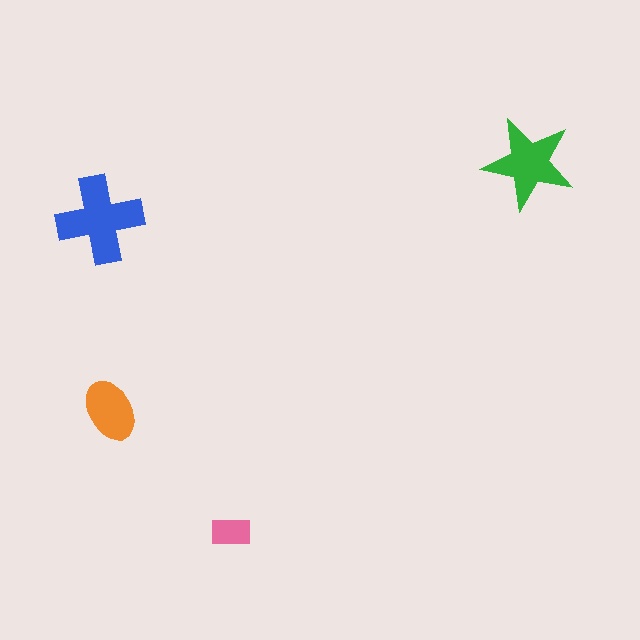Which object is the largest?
The blue cross.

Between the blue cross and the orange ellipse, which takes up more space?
The blue cross.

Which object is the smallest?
The pink rectangle.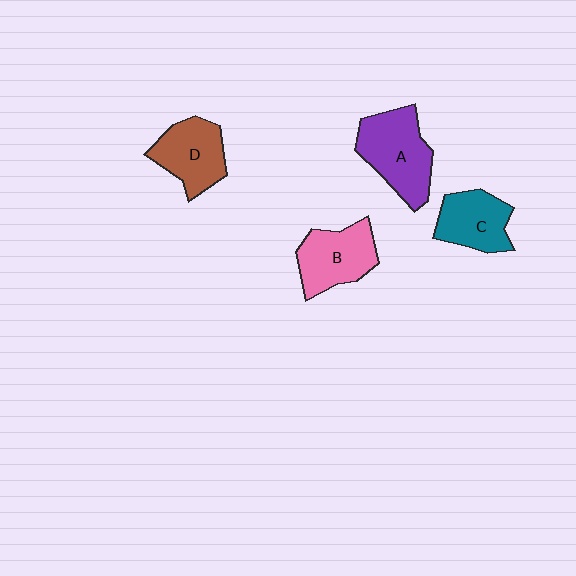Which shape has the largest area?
Shape A (purple).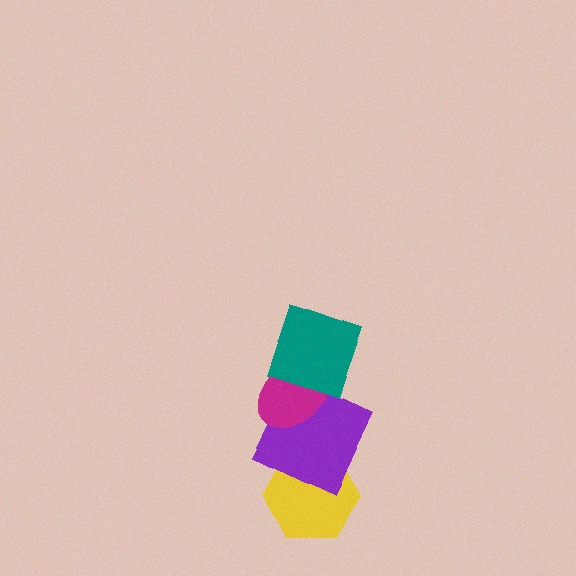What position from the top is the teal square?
The teal square is 1st from the top.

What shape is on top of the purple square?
The magenta ellipse is on top of the purple square.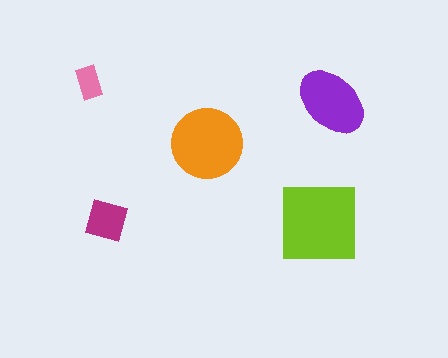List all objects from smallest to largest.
The pink rectangle, the magenta diamond, the purple ellipse, the orange circle, the lime square.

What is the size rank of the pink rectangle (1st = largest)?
5th.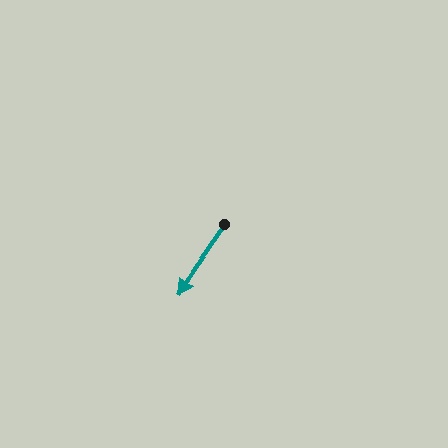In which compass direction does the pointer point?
Southwest.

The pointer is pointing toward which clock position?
Roughly 7 o'clock.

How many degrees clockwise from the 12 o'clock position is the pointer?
Approximately 214 degrees.